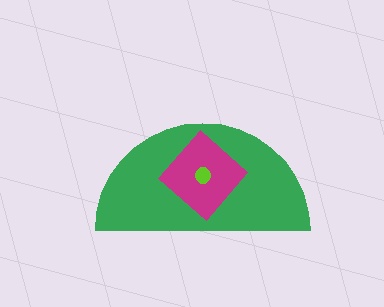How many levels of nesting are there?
3.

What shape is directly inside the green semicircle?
The magenta diamond.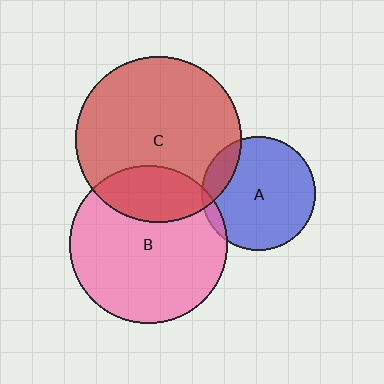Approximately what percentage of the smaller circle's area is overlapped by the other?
Approximately 5%.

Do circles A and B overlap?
Yes.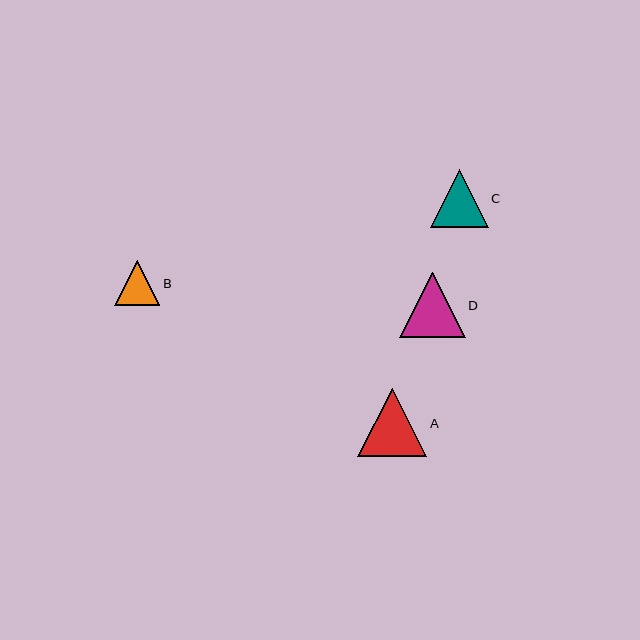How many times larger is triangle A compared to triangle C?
Triangle A is approximately 1.2 times the size of triangle C.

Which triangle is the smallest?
Triangle B is the smallest with a size of approximately 45 pixels.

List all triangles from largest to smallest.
From largest to smallest: A, D, C, B.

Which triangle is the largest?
Triangle A is the largest with a size of approximately 69 pixels.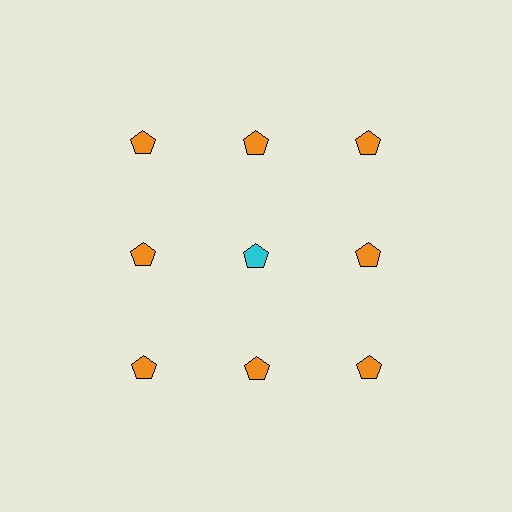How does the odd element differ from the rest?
It has a different color: cyan instead of orange.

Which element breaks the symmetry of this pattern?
The cyan pentagon in the second row, second from left column breaks the symmetry. All other shapes are orange pentagons.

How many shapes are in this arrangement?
There are 9 shapes arranged in a grid pattern.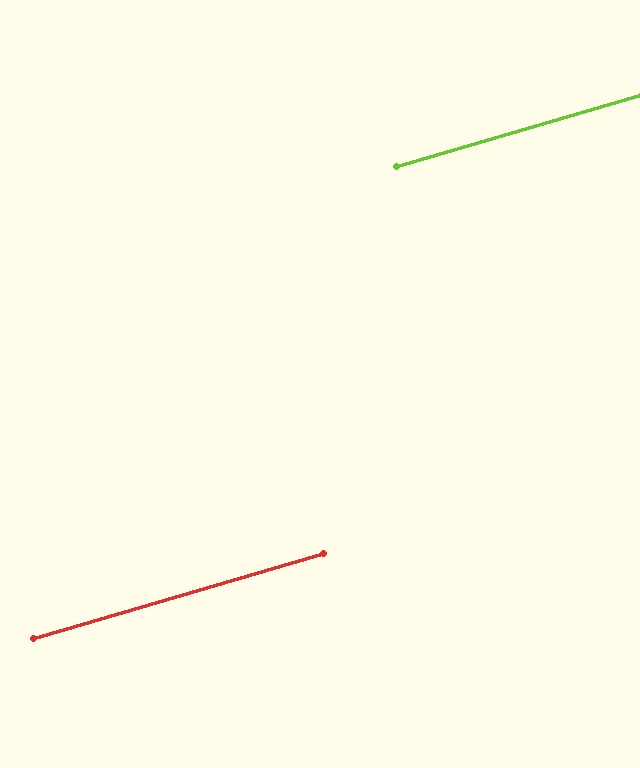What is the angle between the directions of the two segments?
Approximately 0 degrees.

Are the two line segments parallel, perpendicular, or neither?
Parallel — their directions differ by only 0.0°.